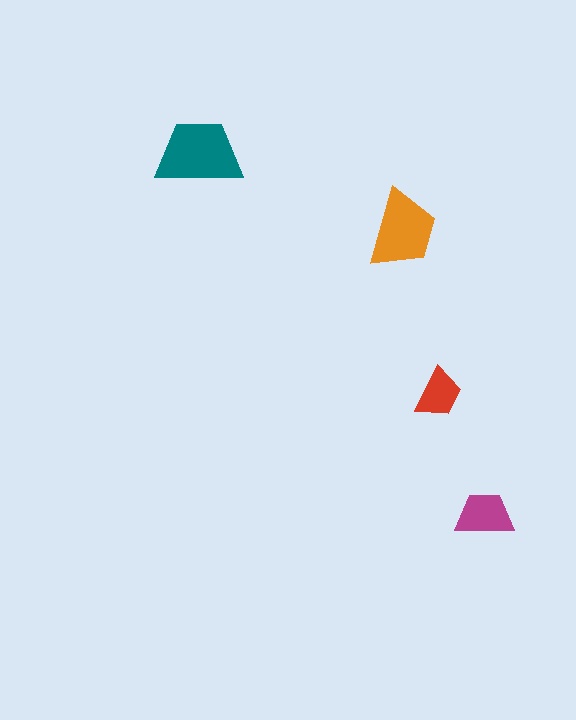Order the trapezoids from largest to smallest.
the teal one, the orange one, the magenta one, the red one.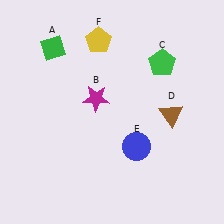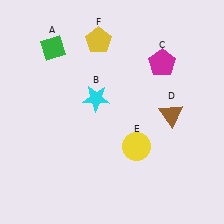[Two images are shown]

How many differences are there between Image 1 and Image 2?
There are 3 differences between the two images.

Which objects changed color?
B changed from magenta to cyan. C changed from green to magenta. E changed from blue to yellow.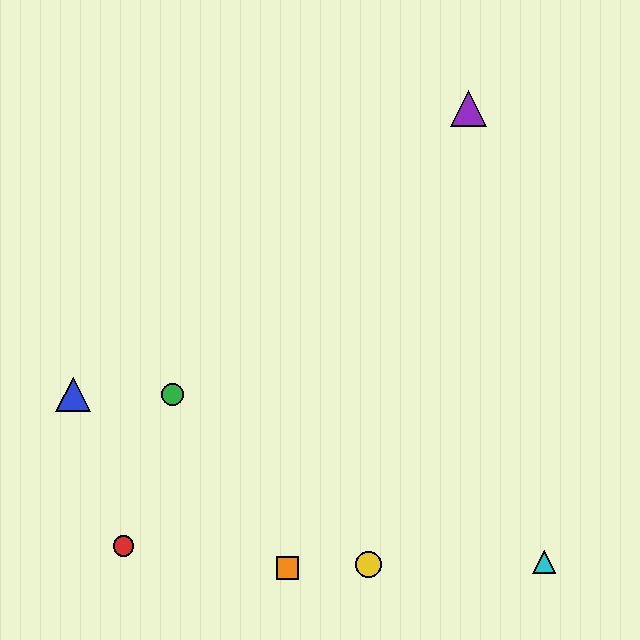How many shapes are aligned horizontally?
2 shapes (the blue triangle, the green circle) are aligned horizontally.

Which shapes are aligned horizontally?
The blue triangle, the green circle are aligned horizontally.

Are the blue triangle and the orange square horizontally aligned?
No, the blue triangle is at y≈394 and the orange square is at y≈568.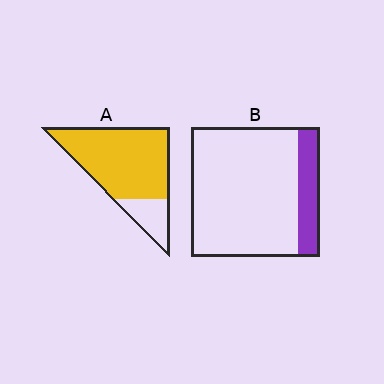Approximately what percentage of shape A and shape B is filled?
A is approximately 80% and B is approximately 15%.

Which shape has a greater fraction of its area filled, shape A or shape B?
Shape A.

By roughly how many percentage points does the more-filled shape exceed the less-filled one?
By roughly 65 percentage points (A over B).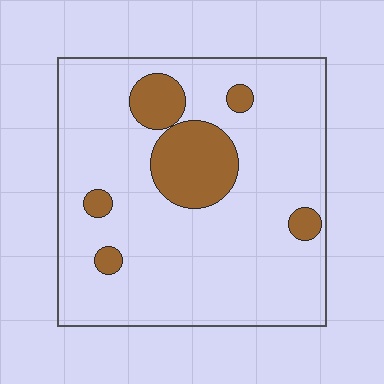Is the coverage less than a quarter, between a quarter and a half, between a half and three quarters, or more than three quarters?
Less than a quarter.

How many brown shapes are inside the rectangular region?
6.